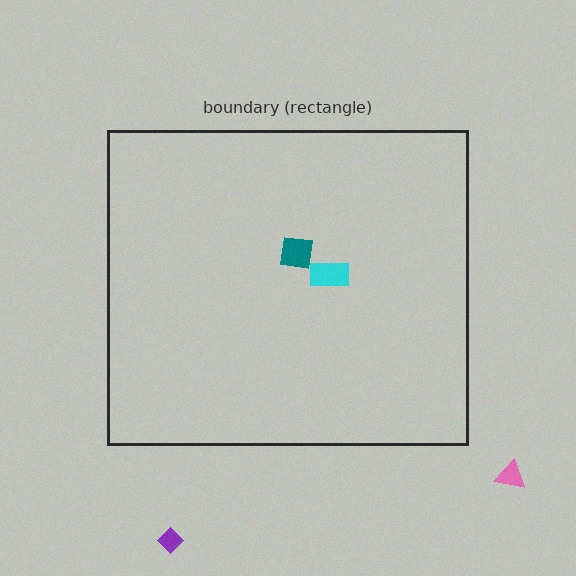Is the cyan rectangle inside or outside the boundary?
Inside.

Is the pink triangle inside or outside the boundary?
Outside.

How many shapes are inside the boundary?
2 inside, 2 outside.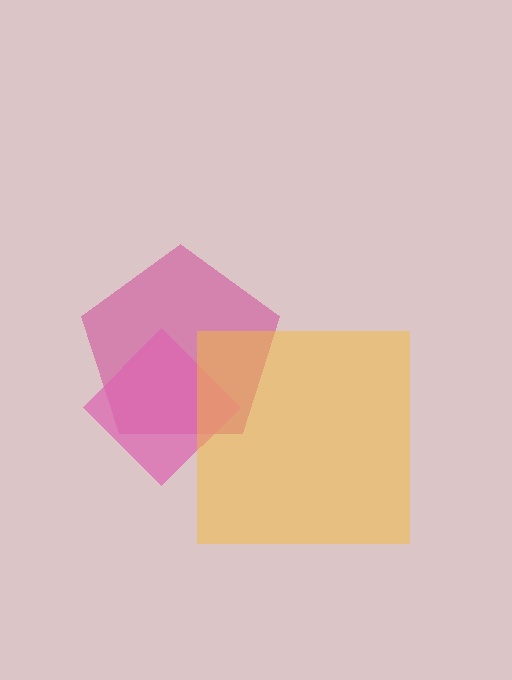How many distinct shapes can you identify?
There are 3 distinct shapes: a magenta pentagon, a pink diamond, a yellow square.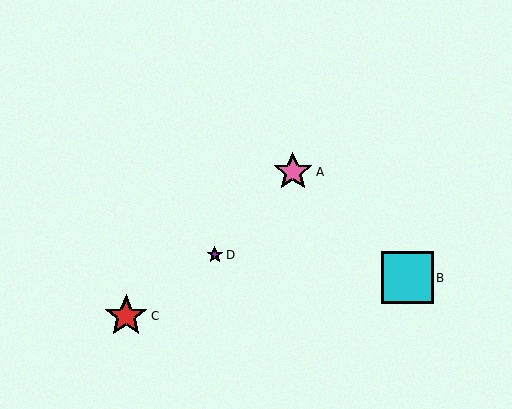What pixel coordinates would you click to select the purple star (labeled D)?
Click at (215, 255) to select the purple star D.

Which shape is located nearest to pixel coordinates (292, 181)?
The pink star (labeled A) at (293, 172) is nearest to that location.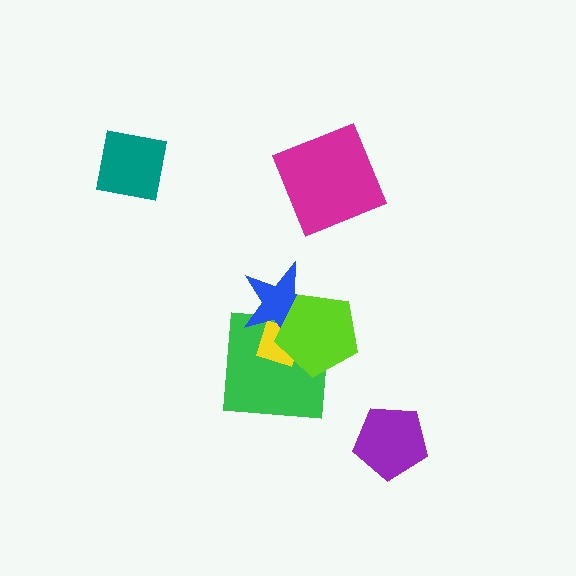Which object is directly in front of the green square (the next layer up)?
The yellow diamond is directly in front of the green square.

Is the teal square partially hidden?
No, no other shape covers it.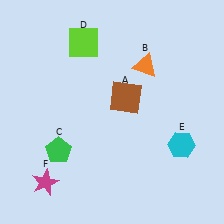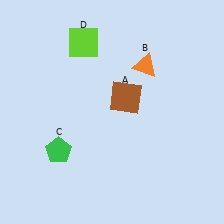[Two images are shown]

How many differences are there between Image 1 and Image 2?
There are 2 differences between the two images.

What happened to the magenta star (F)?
The magenta star (F) was removed in Image 2. It was in the bottom-left area of Image 1.